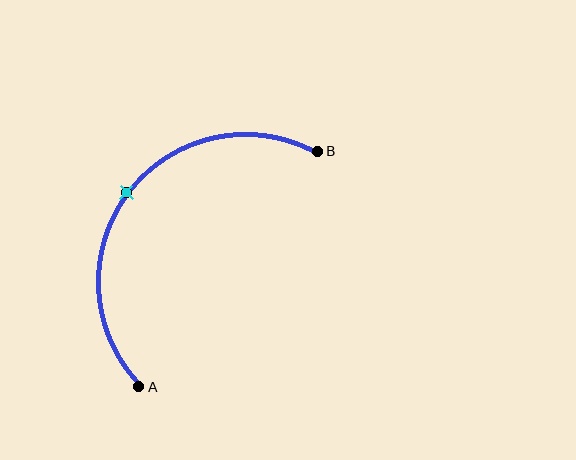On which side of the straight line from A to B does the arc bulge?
The arc bulges above and to the left of the straight line connecting A and B.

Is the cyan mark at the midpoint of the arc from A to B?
Yes. The cyan mark lies on the arc at equal arc-length from both A and B — it is the arc midpoint.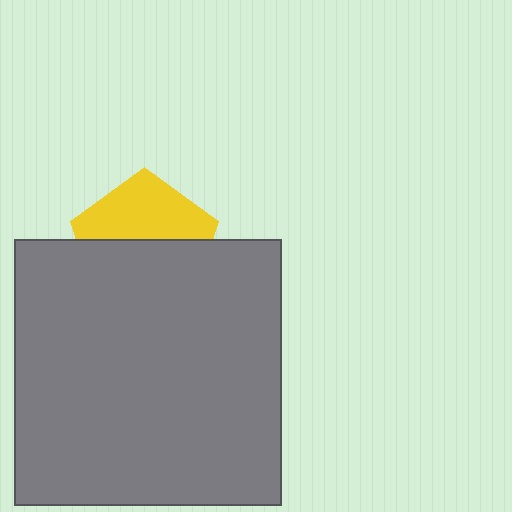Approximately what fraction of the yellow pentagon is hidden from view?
Roughly 55% of the yellow pentagon is hidden behind the gray square.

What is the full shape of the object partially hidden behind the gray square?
The partially hidden object is a yellow pentagon.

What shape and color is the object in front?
The object in front is a gray square.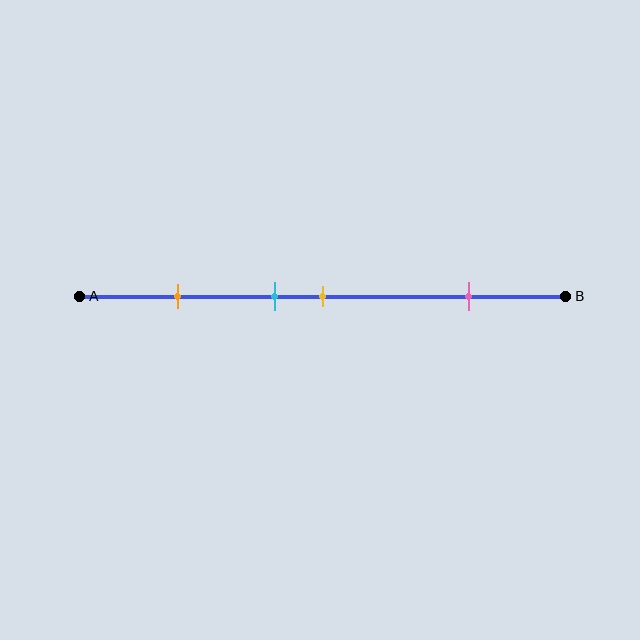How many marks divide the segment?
There are 4 marks dividing the segment.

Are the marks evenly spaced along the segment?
No, the marks are not evenly spaced.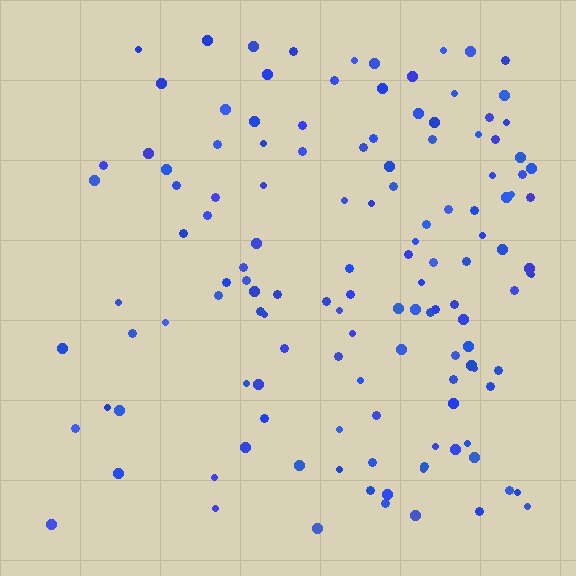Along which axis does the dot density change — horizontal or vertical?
Horizontal.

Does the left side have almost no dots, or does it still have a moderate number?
Still a moderate number, just noticeably fewer than the right.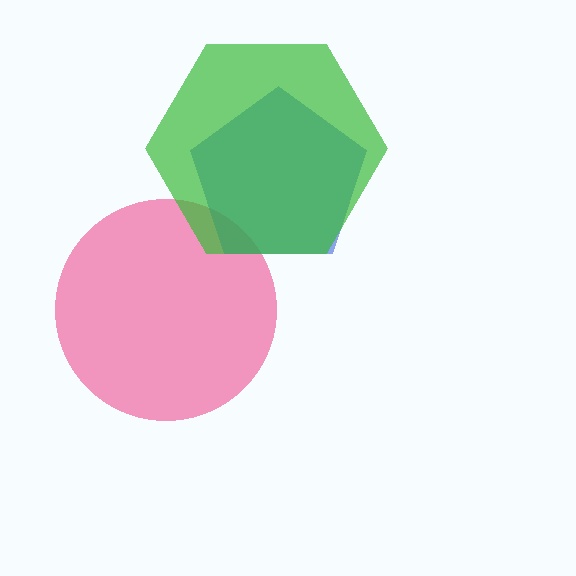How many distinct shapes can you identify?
There are 3 distinct shapes: a pink circle, a blue pentagon, a green hexagon.